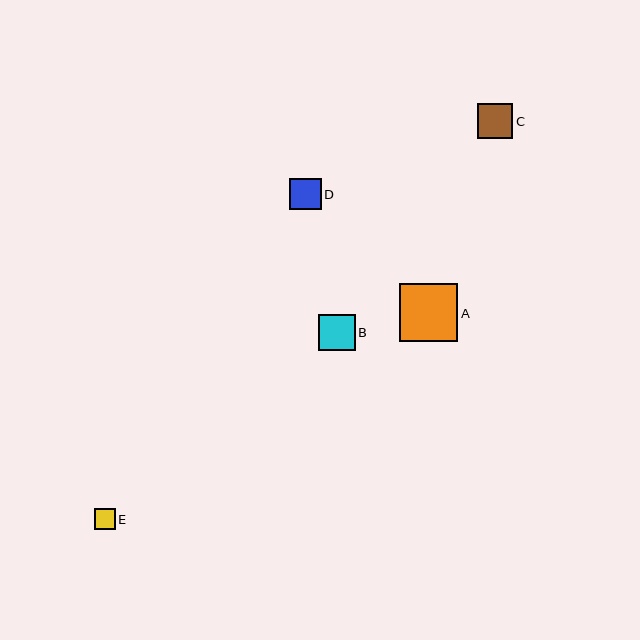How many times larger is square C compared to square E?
Square C is approximately 1.7 times the size of square E.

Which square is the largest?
Square A is the largest with a size of approximately 58 pixels.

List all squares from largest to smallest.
From largest to smallest: A, B, C, D, E.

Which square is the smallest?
Square E is the smallest with a size of approximately 21 pixels.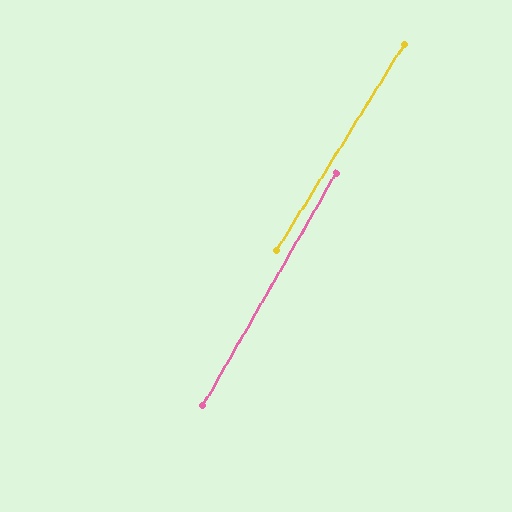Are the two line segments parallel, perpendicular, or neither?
Parallel — their directions differ by only 1.9°.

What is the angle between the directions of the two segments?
Approximately 2 degrees.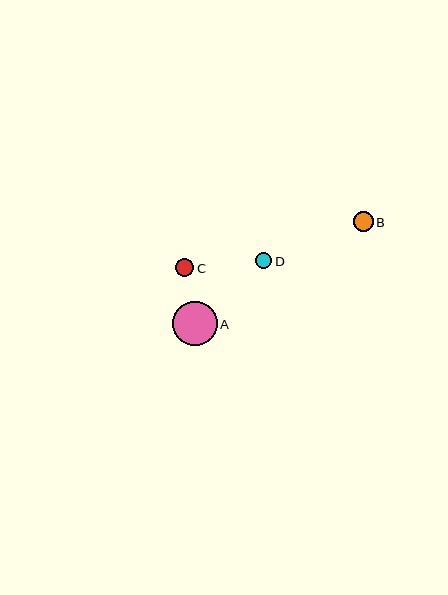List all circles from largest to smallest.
From largest to smallest: A, B, C, D.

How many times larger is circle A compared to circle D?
Circle A is approximately 2.7 times the size of circle D.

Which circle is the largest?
Circle A is the largest with a size of approximately 44 pixels.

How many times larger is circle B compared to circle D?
Circle B is approximately 1.2 times the size of circle D.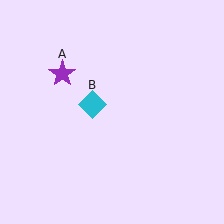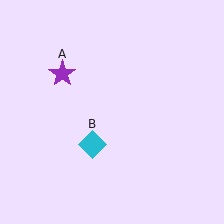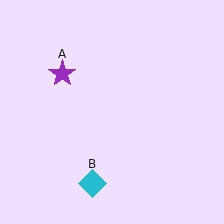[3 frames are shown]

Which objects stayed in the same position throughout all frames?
Purple star (object A) remained stationary.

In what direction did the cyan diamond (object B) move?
The cyan diamond (object B) moved down.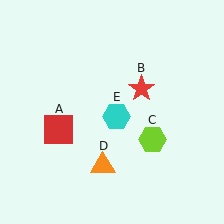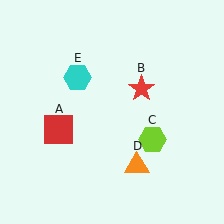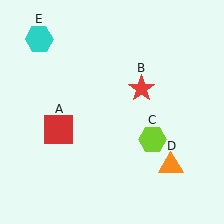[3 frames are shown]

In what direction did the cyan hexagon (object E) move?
The cyan hexagon (object E) moved up and to the left.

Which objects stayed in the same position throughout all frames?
Red square (object A) and red star (object B) and lime hexagon (object C) remained stationary.